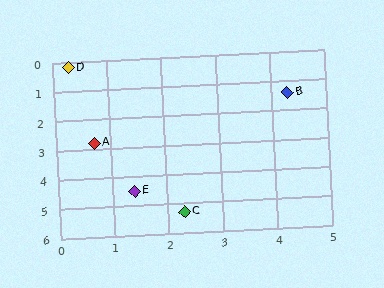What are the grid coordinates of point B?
Point B is at approximately (4.3, 1.4).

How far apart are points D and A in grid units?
Points D and A are about 2.6 grid units apart.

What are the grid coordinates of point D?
Point D is at approximately (0.3, 0.2).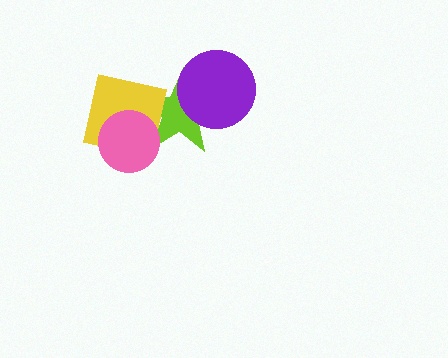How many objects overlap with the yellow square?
2 objects overlap with the yellow square.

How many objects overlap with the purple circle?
1 object overlaps with the purple circle.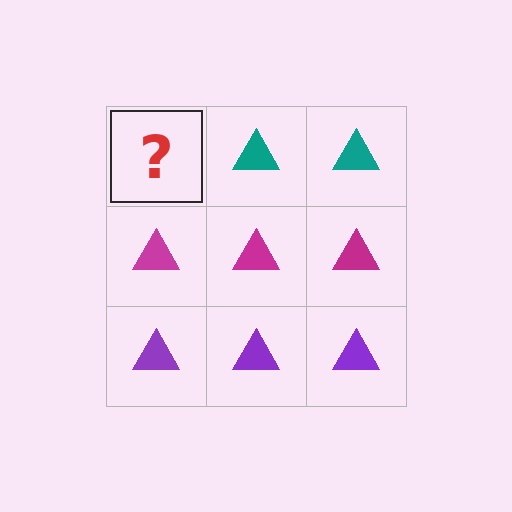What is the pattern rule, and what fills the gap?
The rule is that each row has a consistent color. The gap should be filled with a teal triangle.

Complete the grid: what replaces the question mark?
The question mark should be replaced with a teal triangle.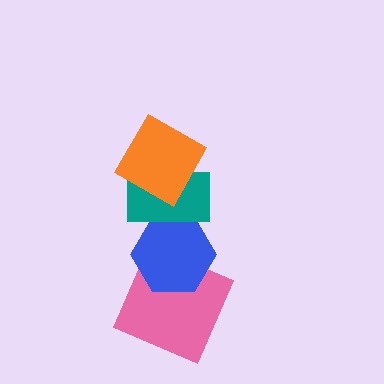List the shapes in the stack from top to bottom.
From top to bottom: the orange square, the teal rectangle, the blue hexagon, the pink square.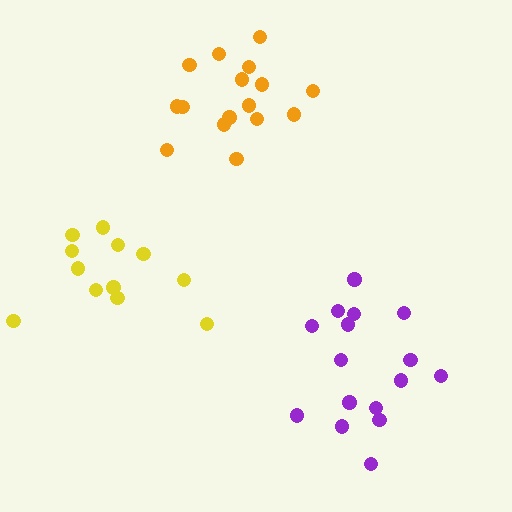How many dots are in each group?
Group 1: 12 dots, Group 2: 16 dots, Group 3: 16 dots (44 total).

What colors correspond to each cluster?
The clusters are colored: yellow, orange, purple.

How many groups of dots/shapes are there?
There are 3 groups.